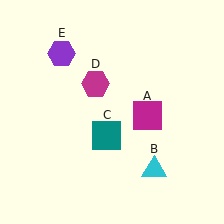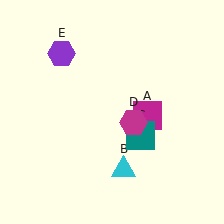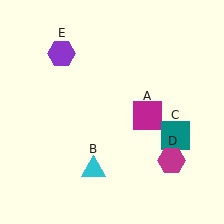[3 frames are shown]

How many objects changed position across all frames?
3 objects changed position: cyan triangle (object B), teal square (object C), magenta hexagon (object D).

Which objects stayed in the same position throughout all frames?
Magenta square (object A) and purple hexagon (object E) remained stationary.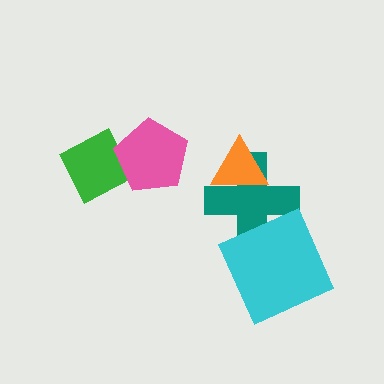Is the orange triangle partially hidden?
No, no other shape covers it.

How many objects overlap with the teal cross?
2 objects overlap with the teal cross.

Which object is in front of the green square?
The pink pentagon is in front of the green square.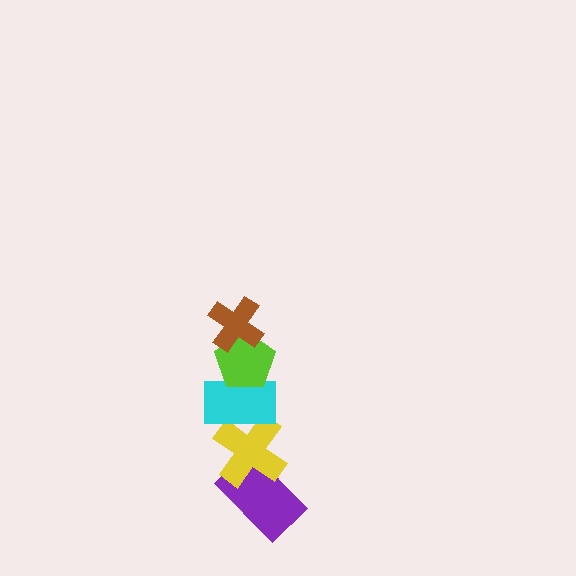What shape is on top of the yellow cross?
The cyan rectangle is on top of the yellow cross.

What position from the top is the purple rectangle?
The purple rectangle is 5th from the top.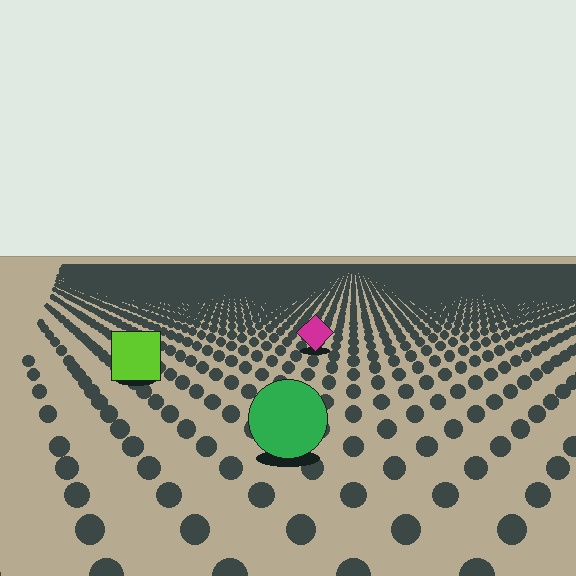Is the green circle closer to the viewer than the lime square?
Yes. The green circle is closer — you can tell from the texture gradient: the ground texture is coarser near it.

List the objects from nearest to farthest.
From nearest to farthest: the green circle, the lime square, the magenta diamond.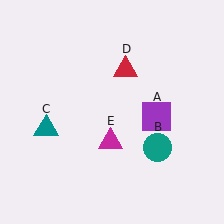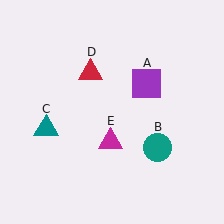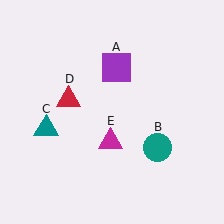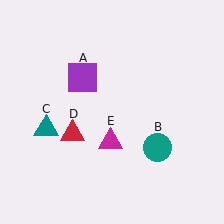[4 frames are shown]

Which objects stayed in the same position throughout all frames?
Teal circle (object B) and teal triangle (object C) and magenta triangle (object E) remained stationary.